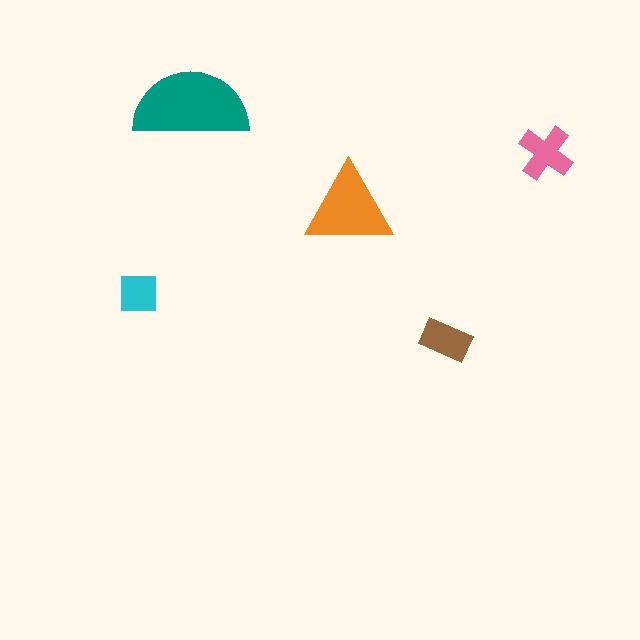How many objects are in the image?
There are 5 objects in the image.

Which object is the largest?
The teal semicircle.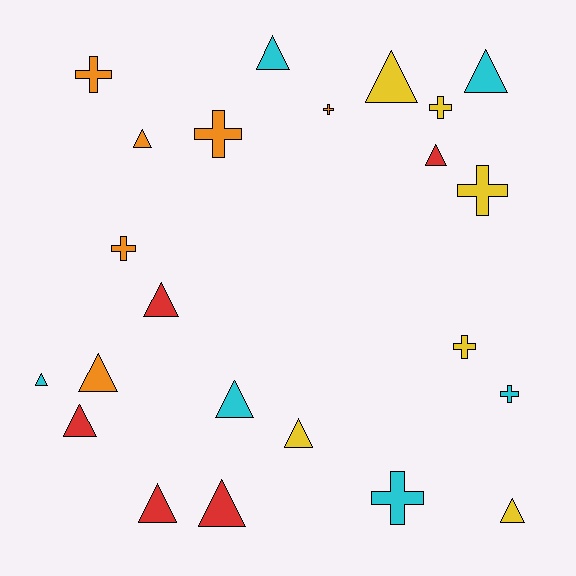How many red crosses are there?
There are no red crosses.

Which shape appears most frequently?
Triangle, with 14 objects.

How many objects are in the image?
There are 23 objects.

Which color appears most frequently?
Cyan, with 6 objects.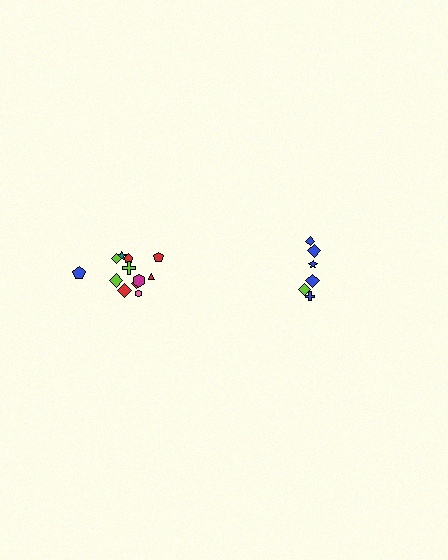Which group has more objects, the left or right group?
The left group.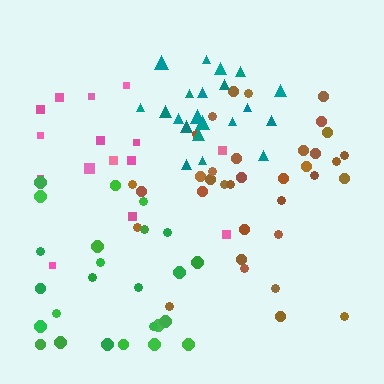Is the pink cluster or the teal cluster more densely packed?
Teal.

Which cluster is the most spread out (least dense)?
Pink.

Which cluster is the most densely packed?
Teal.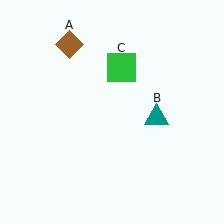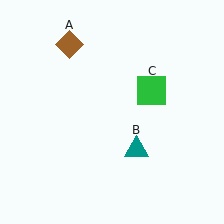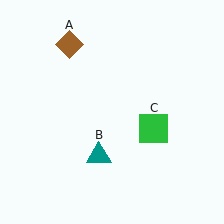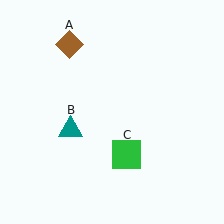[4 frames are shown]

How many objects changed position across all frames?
2 objects changed position: teal triangle (object B), green square (object C).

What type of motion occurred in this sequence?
The teal triangle (object B), green square (object C) rotated clockwise around the center of the scene.